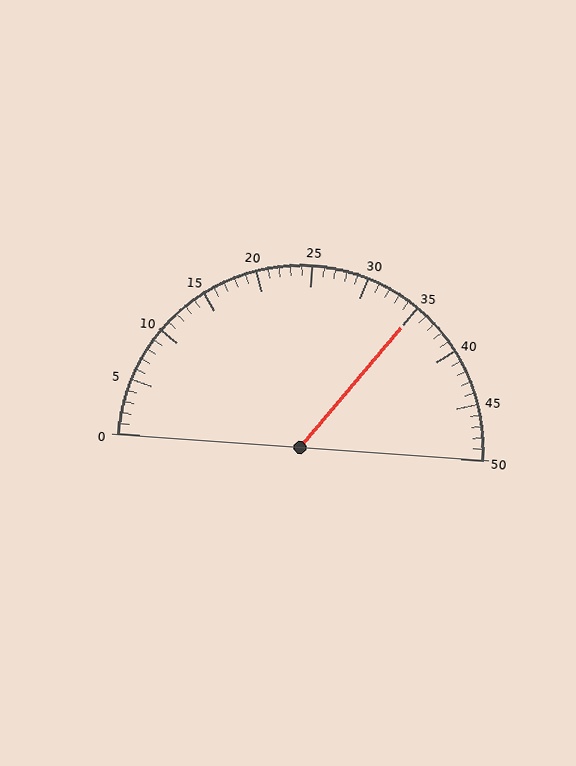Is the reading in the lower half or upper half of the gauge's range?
The reading is in the upper half of the range (0 to 50).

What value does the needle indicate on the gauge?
The needle indicates approximately 35.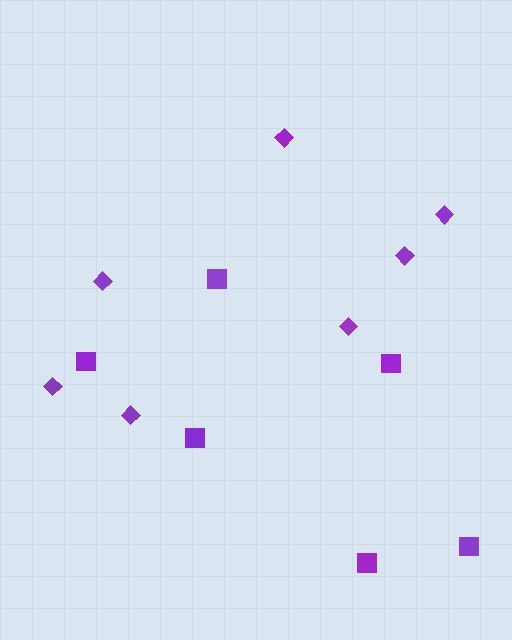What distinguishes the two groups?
There are 2 groups: one group of diamonds (7) and one group of squares (6).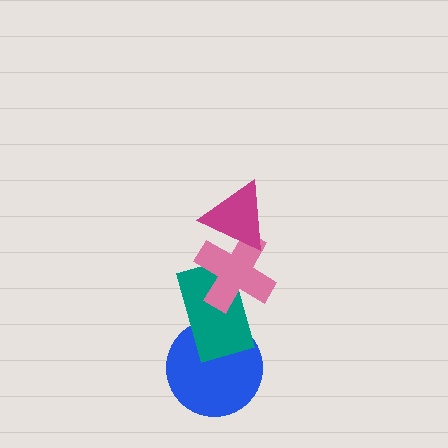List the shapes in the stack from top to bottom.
From top to bottom: the magenta triangle, the pink cross, the teal rectangle, the blue circle.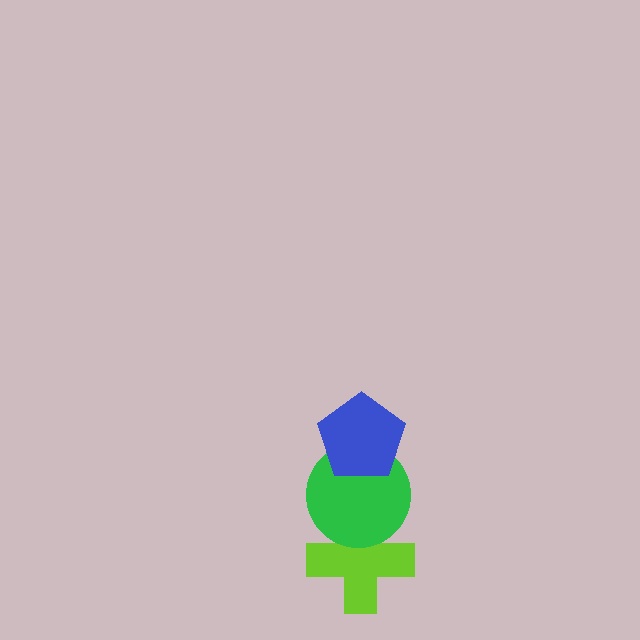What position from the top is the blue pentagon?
The blue pentagon is 1st from the top.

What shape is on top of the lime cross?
The green circle is on top of the lime cross.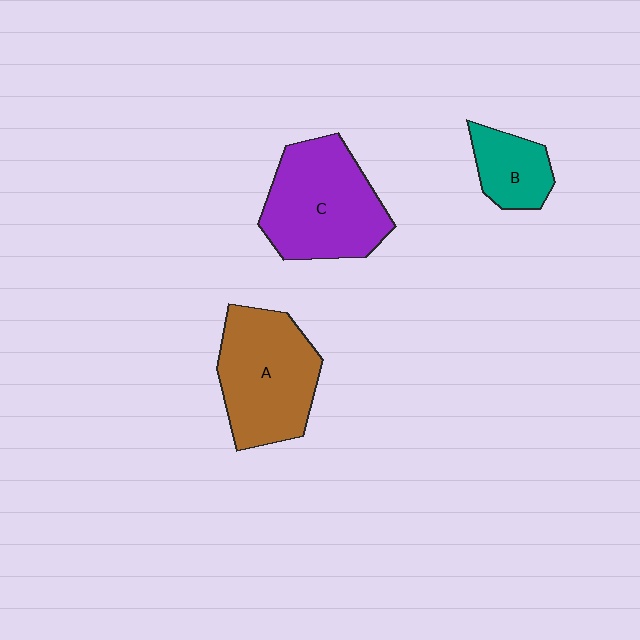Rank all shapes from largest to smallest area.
From largest to smallest: C (purple), A (brown), B (teal).